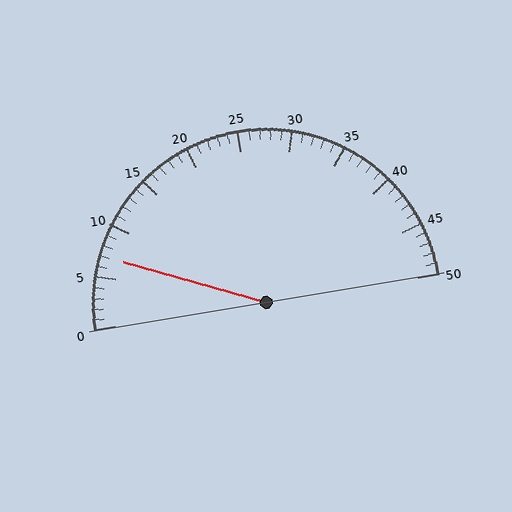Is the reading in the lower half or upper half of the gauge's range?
The reading is in the lower half of the range (0 to 50).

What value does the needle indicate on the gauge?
The needle indicates approximately 7.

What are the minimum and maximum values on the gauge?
The gauge ranges from 0 to 50.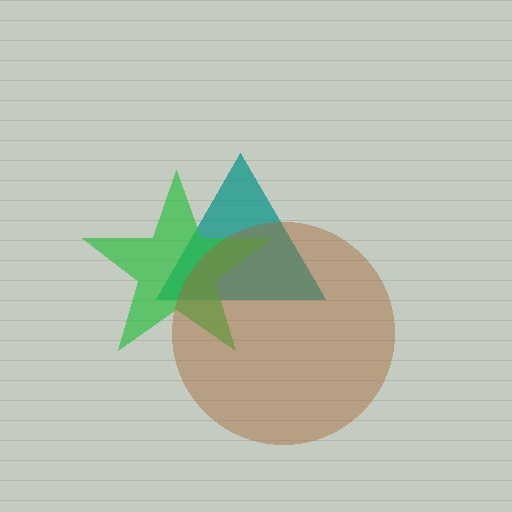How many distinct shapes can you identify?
There are 3 distinct shapes: a teal triangle, a green star, a brown circle.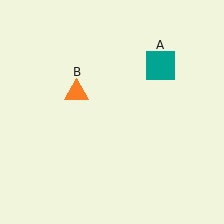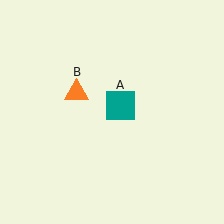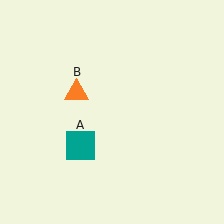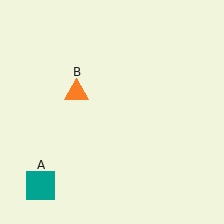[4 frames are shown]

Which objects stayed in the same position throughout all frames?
Orange triangle (object B) remained stationary.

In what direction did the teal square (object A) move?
The teal square (object A) moved down and to the left.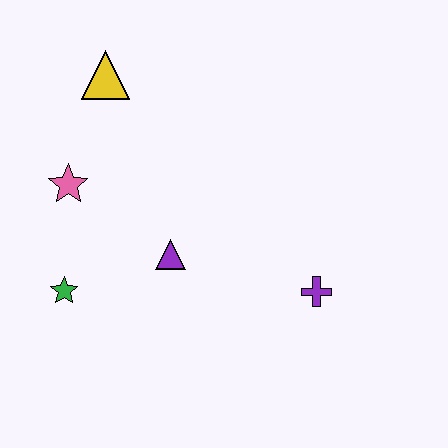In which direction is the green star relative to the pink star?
The green star is below the pink star.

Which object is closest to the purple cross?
The purple triangle is closest to the purple cross.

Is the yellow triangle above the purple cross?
Yes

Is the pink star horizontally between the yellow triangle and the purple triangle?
No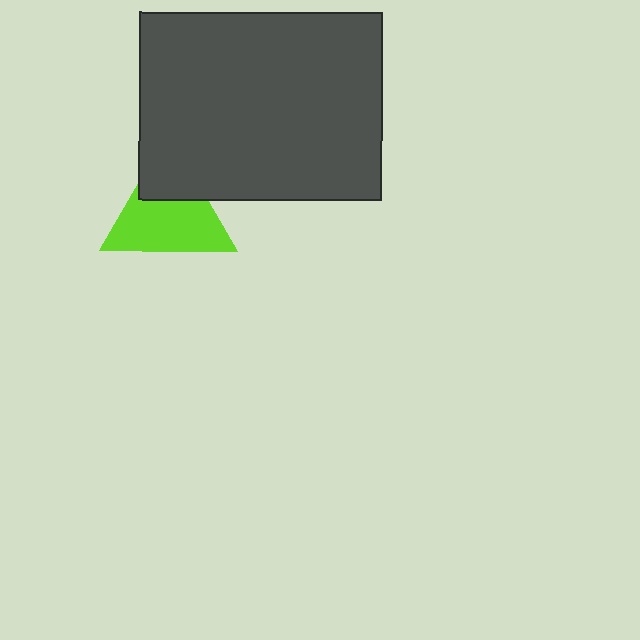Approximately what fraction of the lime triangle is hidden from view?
Roughly 33% of the lime triangle is hidden behind the dark gray rectangle.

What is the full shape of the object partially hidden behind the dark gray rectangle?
The partially hidden object is a lime triangle.